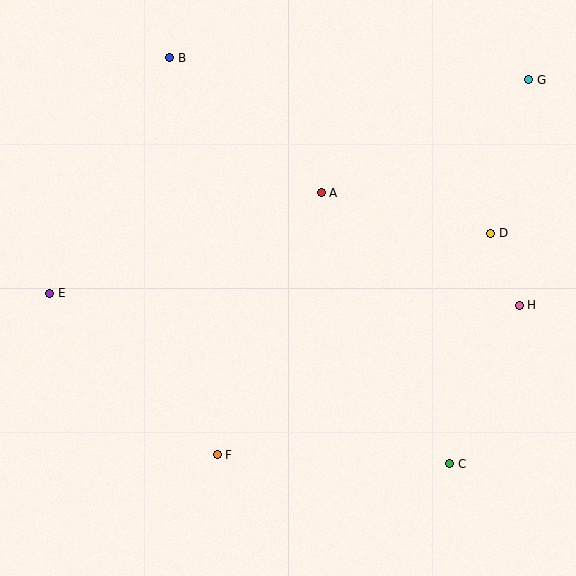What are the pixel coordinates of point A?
Point A is at (321, 193).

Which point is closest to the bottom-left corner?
Point F is closest to the bottom-left corner.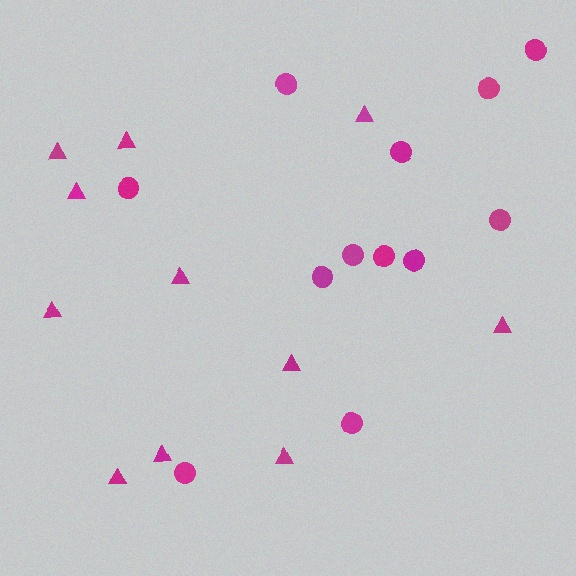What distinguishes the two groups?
There are 2 groups: one group of triangles (11) and one group of circles (12).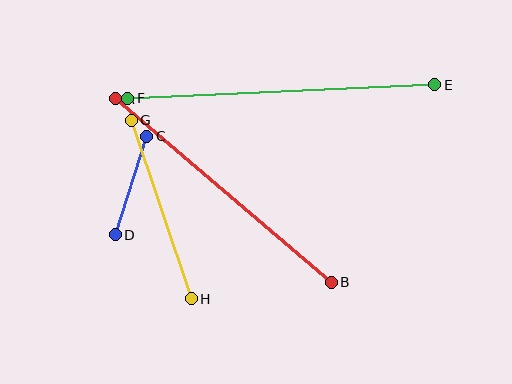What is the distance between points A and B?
The distance is approximately 283 pixels.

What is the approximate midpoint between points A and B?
The midpoint is at approximately (223, 191) pixels.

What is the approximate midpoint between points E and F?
The midpoint is at approximately (281, 92) pixels.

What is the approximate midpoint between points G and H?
The midpoint is at approximately (161, 210) pixels.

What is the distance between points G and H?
The distance is approximately 188 pixels.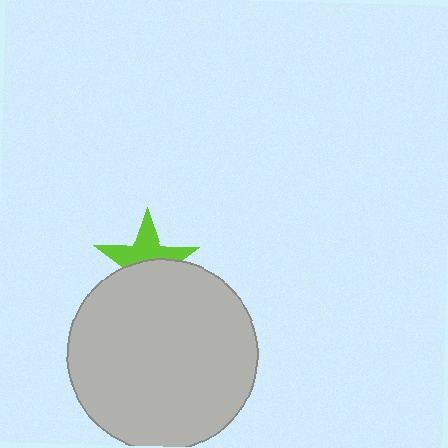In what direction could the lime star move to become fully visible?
The lime star could move up. That would shift it out from behind the light gray circle entirely.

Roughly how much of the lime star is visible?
About half of it is visible (roughly 50%).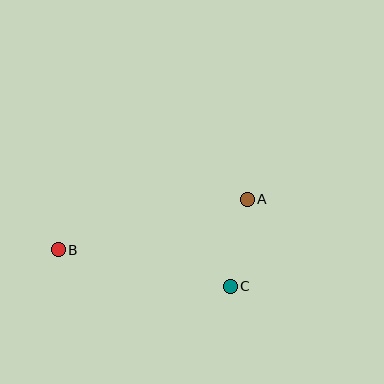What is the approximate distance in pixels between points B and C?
The distance between B and C is approximately 176 pixels.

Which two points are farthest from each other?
Points A and B are farthest from each other.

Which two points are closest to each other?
Points A and C are closest to each other.